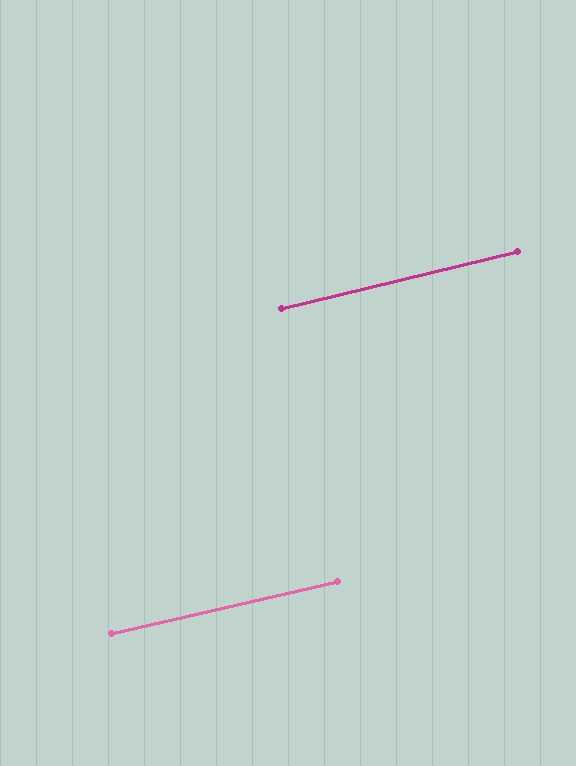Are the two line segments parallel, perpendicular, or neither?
Parallel — their directions differ by only 0.7°.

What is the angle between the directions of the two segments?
Approximately 1 degree.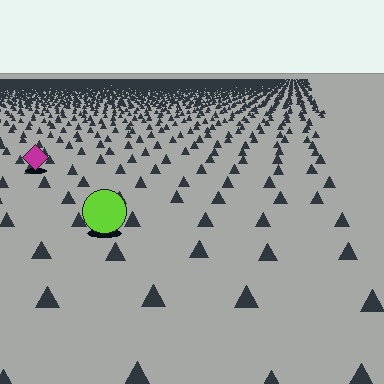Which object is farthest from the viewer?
The magenta diamond is farthest from the viewer. It appears smaller and the ground texture around it is denser.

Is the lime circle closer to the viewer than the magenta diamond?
Yes. The lime circle is closer — you can tell from the texture gradient: the ground texture is coarser near it.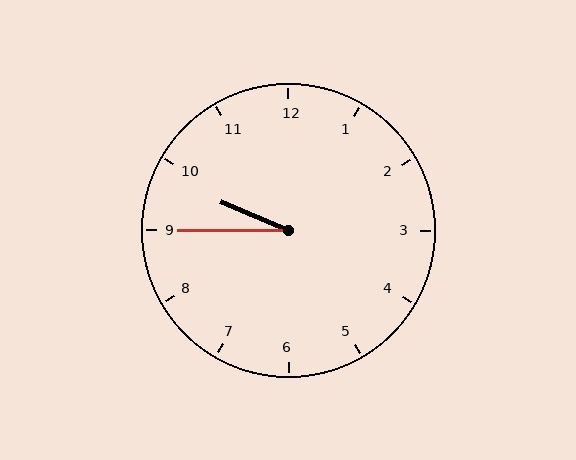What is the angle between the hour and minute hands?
Approximately 22 degrees.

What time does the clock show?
9:45.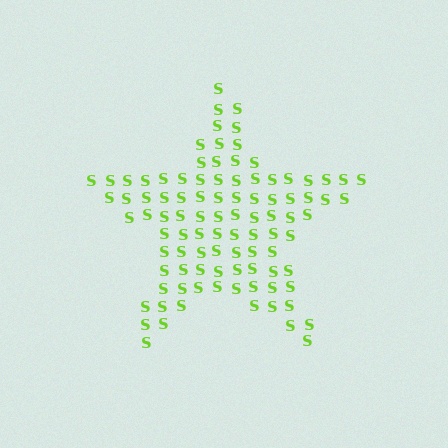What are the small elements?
The small elements are letter S's.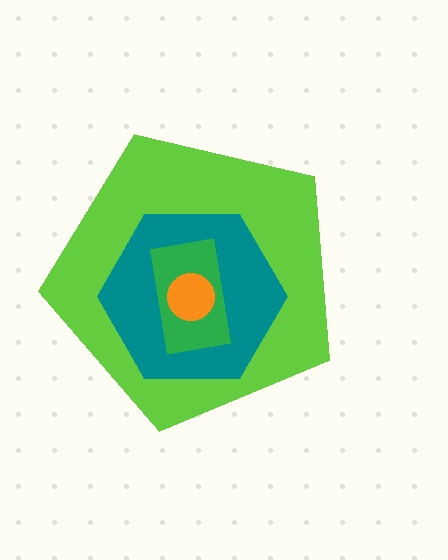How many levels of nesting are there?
4.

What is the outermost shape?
The lime pentagon.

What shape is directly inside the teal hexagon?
The green rectangle.